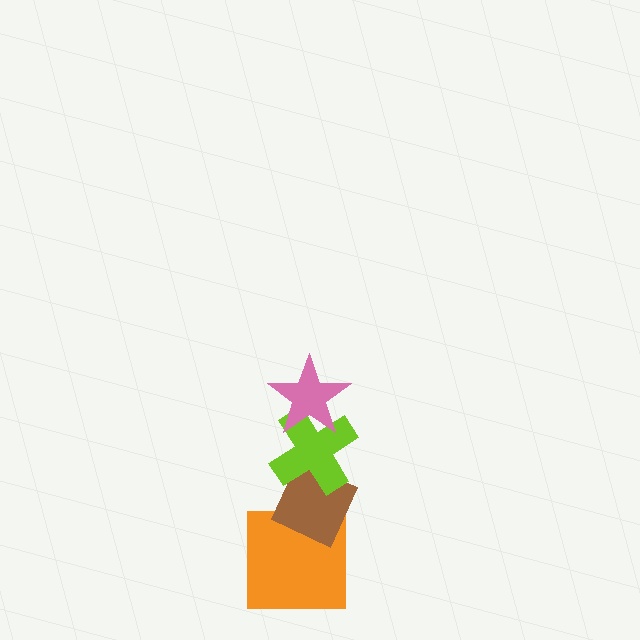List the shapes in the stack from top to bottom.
From top to bottom: the pink star, the lime cross, the brown diamond, the orange square.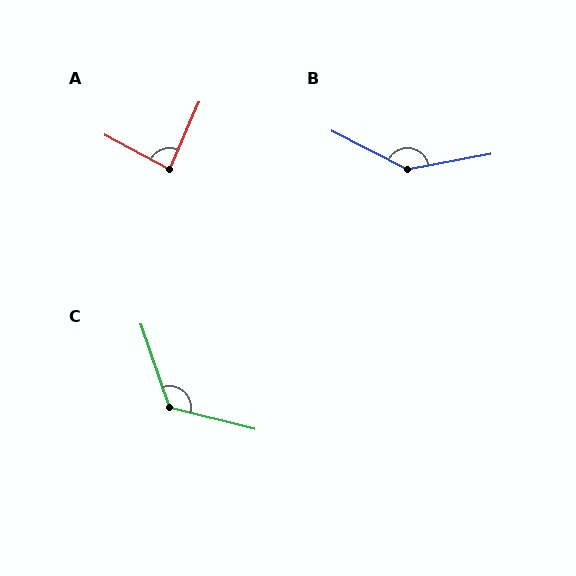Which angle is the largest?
B, at approximately 142 degrees.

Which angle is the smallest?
A, at approximately 85 degrees.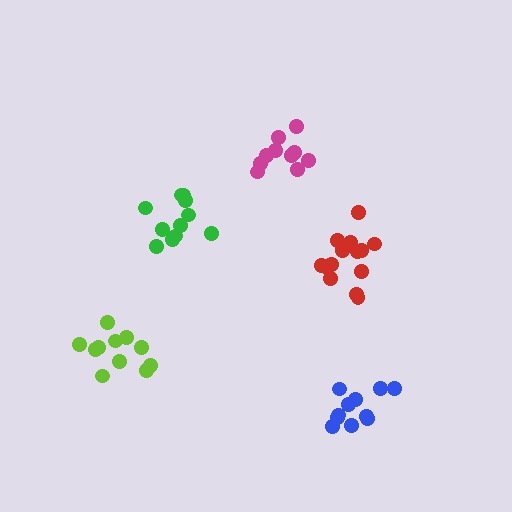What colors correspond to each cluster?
The clusters are colored: magenta, lime, green, red, blue.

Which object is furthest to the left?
The lime cluster is leftmost.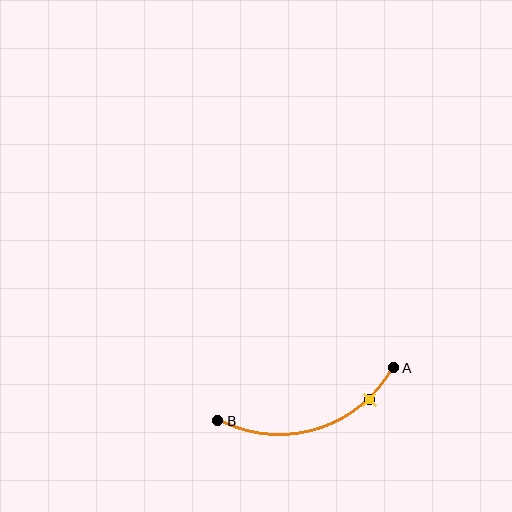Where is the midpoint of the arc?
The arc midpoint is the point on the curve farthest from the straight line joining A and B. It sits below that line.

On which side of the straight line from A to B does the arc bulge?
The arc bulges below the straight line connecting A and B.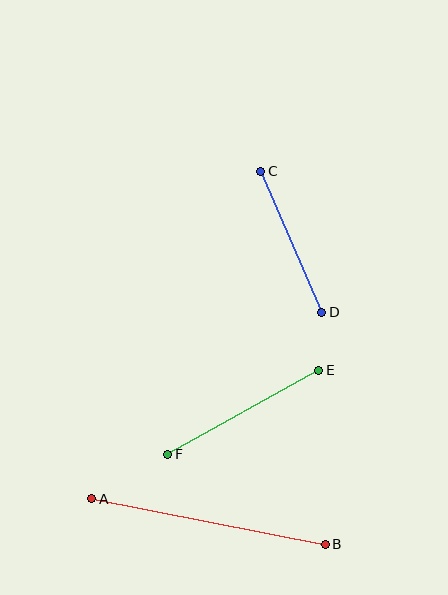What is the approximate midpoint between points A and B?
The midpoint is at approximately (209, 522) pixels.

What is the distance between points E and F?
The distance is approximately 173 pixels.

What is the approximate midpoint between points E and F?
The midpoint is at approximately (243, 412) pixels.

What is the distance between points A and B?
The distance is approximately 238 pixels.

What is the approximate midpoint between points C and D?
The midpoint is at approximately (291, 242) pixels.